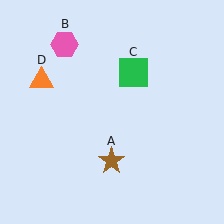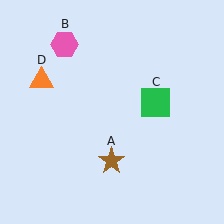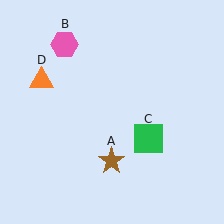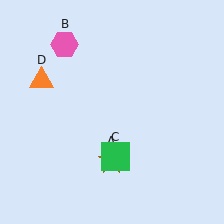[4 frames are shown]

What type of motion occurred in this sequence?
The green square (object C) rotated clockwise around the center of the scene.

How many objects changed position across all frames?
1 object changed position: green square (object C).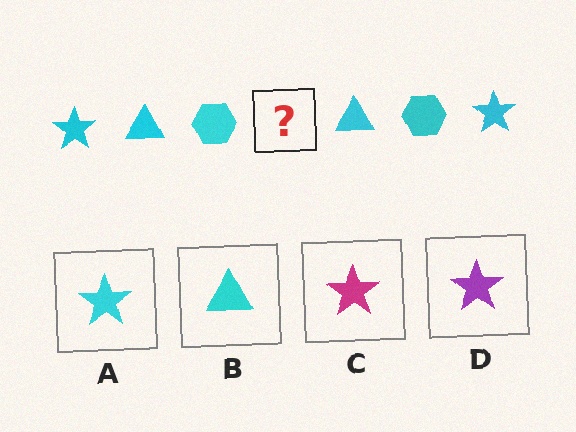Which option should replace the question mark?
Option A.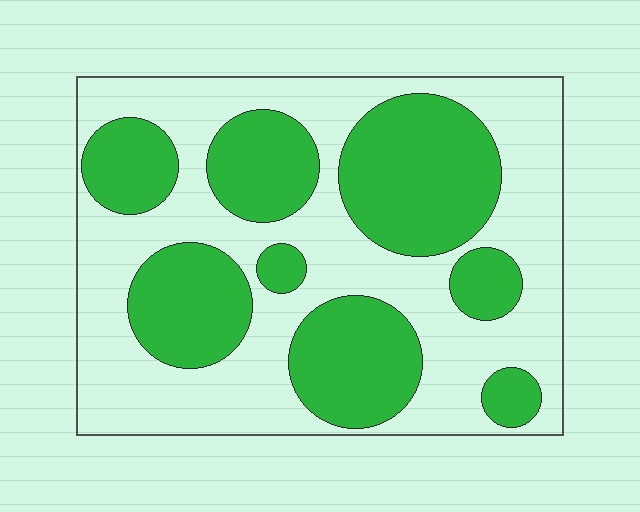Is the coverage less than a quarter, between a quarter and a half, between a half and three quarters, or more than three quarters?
Between a quarter and a half.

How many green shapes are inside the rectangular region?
8.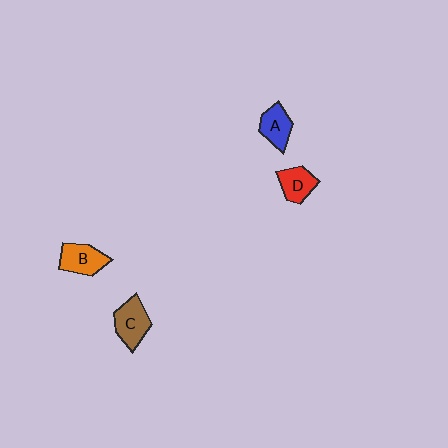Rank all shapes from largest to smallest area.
From largest to smallest: C (brown), B (orange), D (red), A (blue).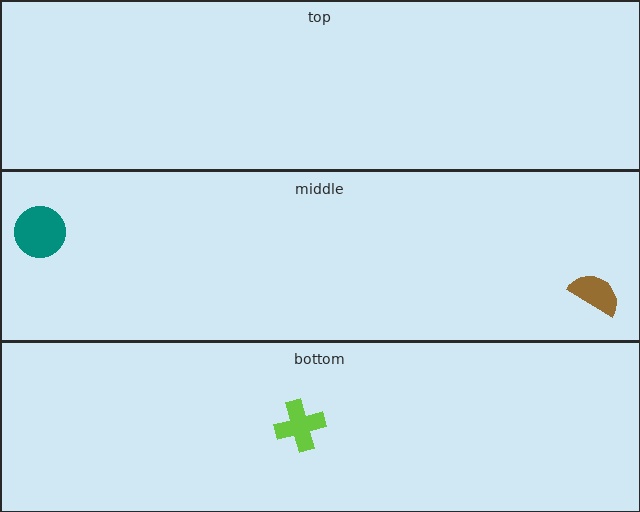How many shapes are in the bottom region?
1.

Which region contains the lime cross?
The bottom region.